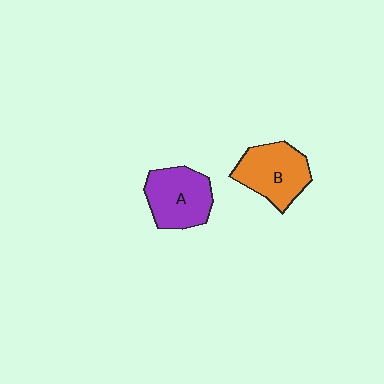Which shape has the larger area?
Shape B (orange).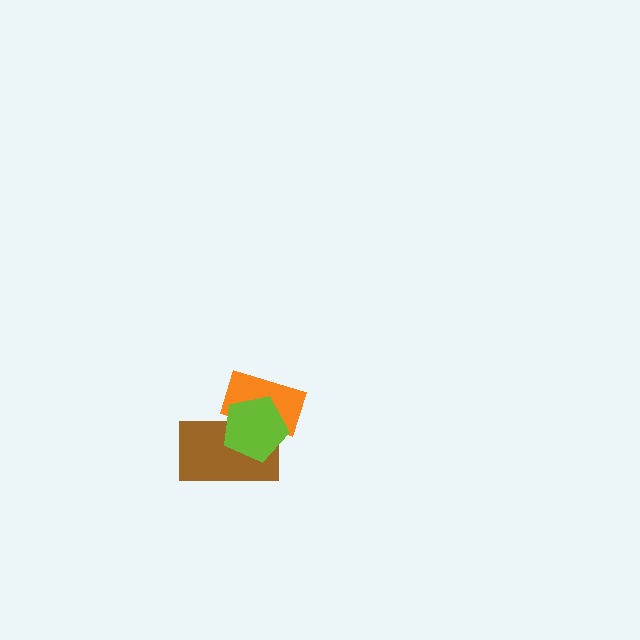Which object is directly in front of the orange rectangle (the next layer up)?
The brown rectangle is directly in front of the orange rectangle.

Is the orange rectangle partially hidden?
Yes, it is partially covered by another shape.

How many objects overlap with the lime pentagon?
2 objects overlap with the lime pentagon.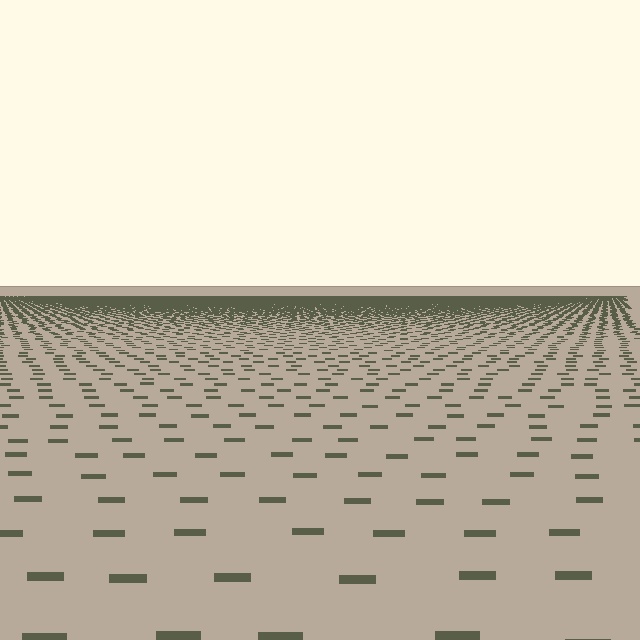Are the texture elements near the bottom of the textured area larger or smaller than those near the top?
Larger. Near the bottom, elements are closer to the viewer and appear at a bigger on-screen size.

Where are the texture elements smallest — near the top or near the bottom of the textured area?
Near the top.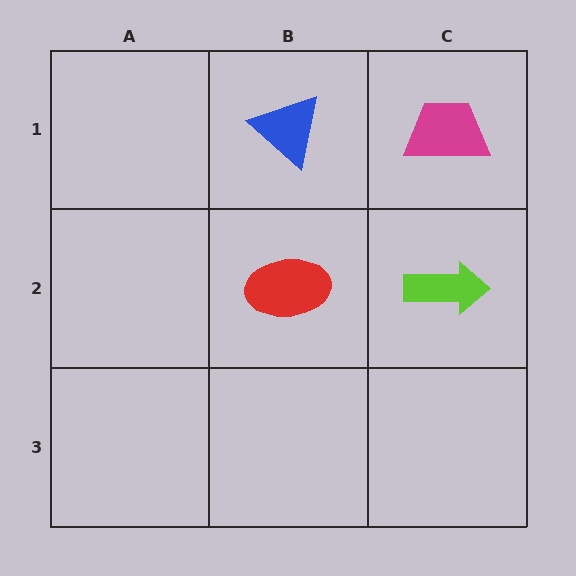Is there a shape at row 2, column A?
No, that cell is empty.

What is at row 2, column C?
A lime arrow.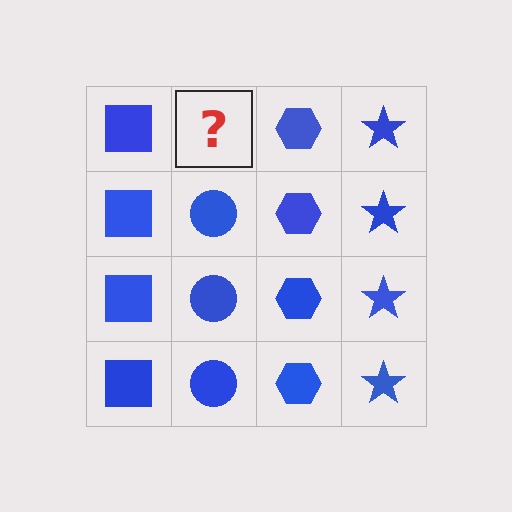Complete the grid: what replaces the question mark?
The question mark should be replaced with a blue circle.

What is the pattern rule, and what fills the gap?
The rule is that each column has a consistent shape. The gap should be filled with a blue circle.